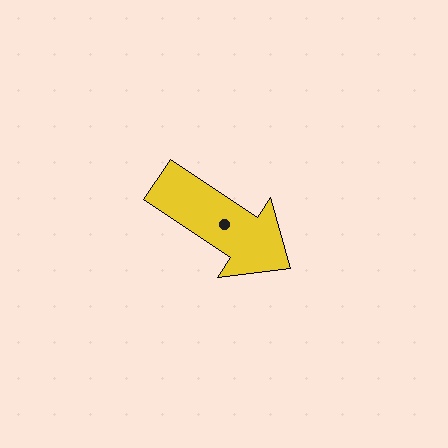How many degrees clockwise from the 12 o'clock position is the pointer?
Approximately 123 degrees.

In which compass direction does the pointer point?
Southeast.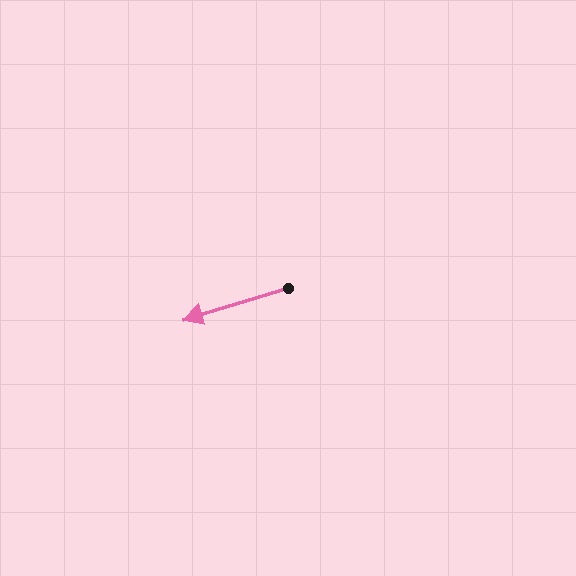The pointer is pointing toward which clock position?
Roughly 8 o'clock.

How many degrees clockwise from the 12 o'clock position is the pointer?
Approximately 253 degrees.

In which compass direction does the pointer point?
West.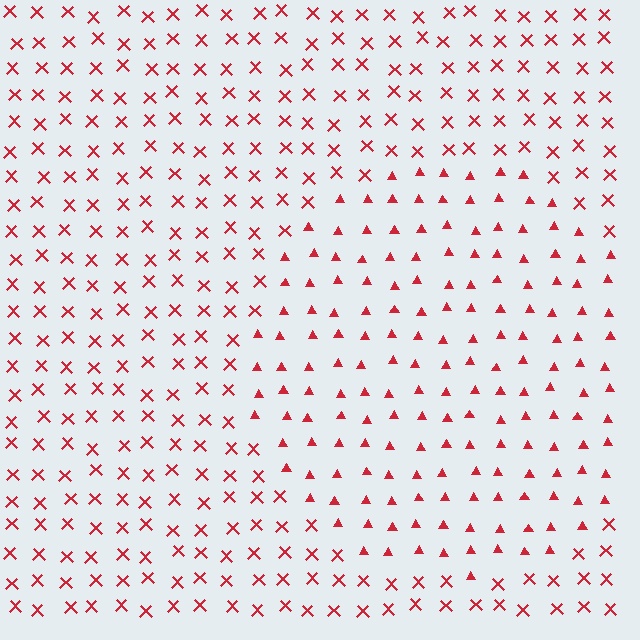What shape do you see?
I see a circle.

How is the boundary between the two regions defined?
The boundary is defined by a change in element shape: triangles inside vs. X marks outside. All elements share the same color and spacing.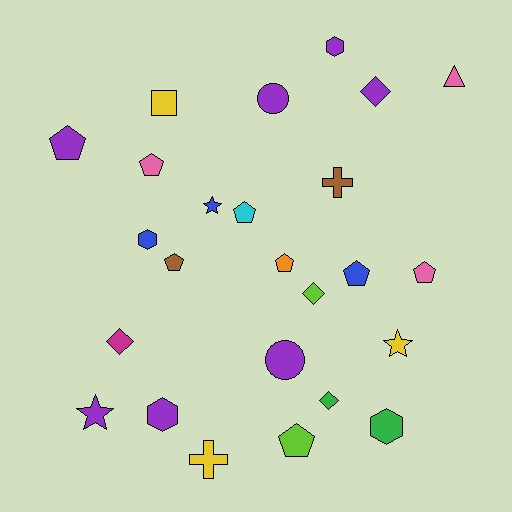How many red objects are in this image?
There are no red objects.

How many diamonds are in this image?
There are 4 diamonds.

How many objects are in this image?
There are 25 objects.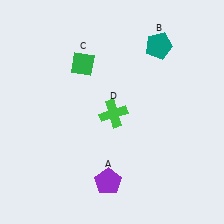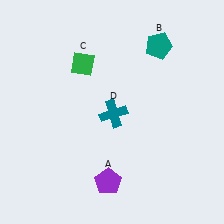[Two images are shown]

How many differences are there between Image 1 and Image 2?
There is 1 difference between the two images.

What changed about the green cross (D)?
In Image 1, D is green. In Image 2, it changed to teal.